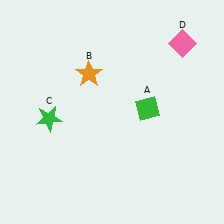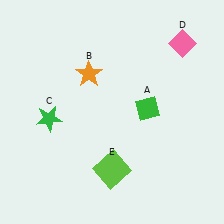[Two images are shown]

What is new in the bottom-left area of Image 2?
A lime square (E) was added in the bottom-left area of Image 2.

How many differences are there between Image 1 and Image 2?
There is 1 difference between the two images.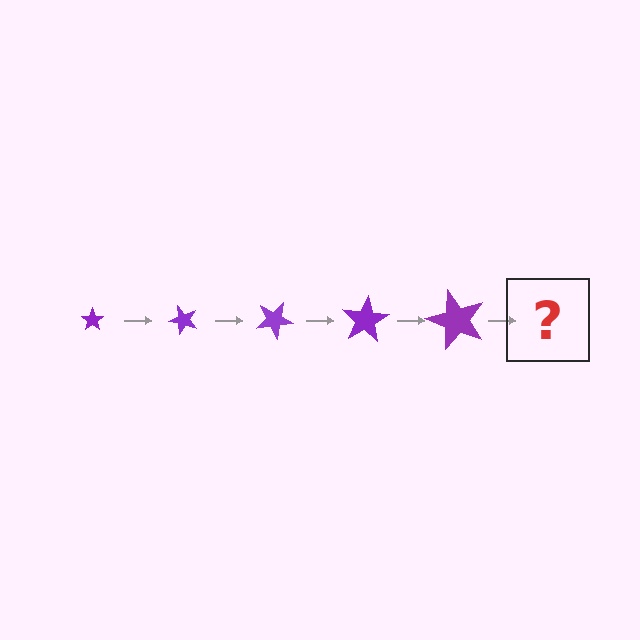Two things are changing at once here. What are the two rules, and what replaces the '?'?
The two rules are that the star grows larger each step and it rotates 50 degrees each step. The '?' should be a star, larger than the previous one and rotated 250 degrees from the start.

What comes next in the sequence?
The next element should be a star, larger than the previous one and rotated 250 degrees from the start.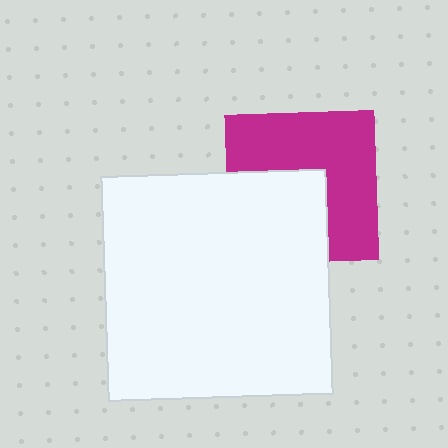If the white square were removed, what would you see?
You would see the complete magenta square.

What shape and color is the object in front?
The object in front is a white square.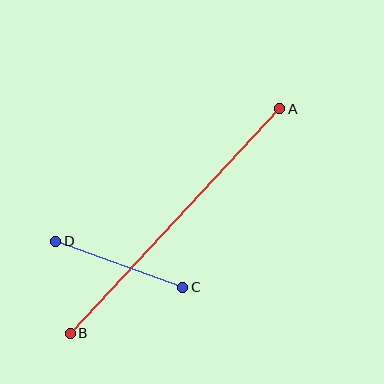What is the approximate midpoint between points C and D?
The midpoint is at approximately (119, 264) pixels.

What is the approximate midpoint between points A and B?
The midpoint is at approximately (175, 221) pixels.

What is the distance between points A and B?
The distance is approximately 307 pixels.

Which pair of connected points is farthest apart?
Points A and B are farthest apart.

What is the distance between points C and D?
The distance is approximately 135 pixels.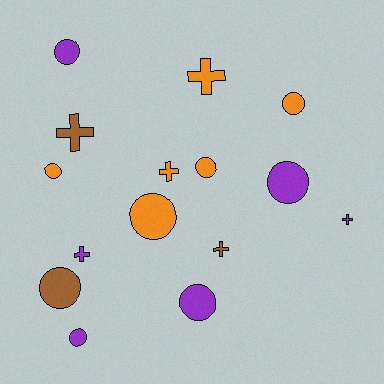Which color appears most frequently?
Orange, with 6 objects.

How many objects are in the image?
There are 15 objects.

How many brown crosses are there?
There are 2 brown crosses.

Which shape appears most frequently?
Circle, with 9 objects.